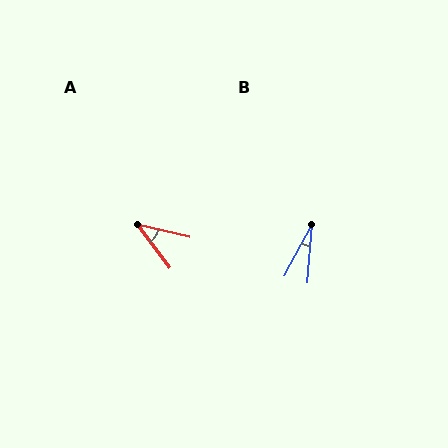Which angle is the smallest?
B, at approximately 24 degrees.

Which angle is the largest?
A, at approximately 40 degrees.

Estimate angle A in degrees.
Approximately 40 degrees.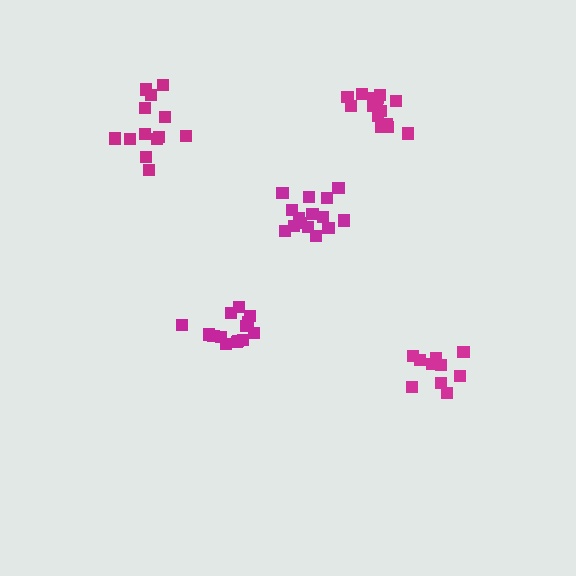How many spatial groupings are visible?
There are 5 spatial groupings.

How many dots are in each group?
Group 1: 14 dots, Group 2: 13 dots, Group 3: 15 dots, Group 4: 10 dots, Group 5: 15 dots (67 total).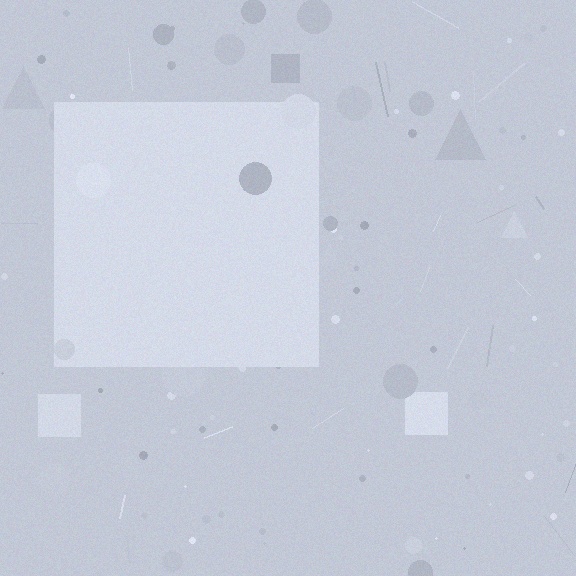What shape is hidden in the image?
A square is hidden in the image.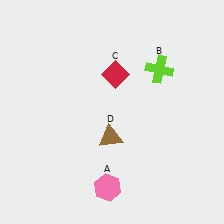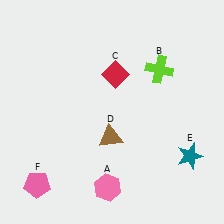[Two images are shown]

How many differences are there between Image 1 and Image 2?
There are 2 differences between the two images.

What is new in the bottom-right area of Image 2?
A teal star (E) was added in the bottom-right area of Image 2.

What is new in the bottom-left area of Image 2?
A pink pentagon (F) was added in the bottom-left area of Image 2.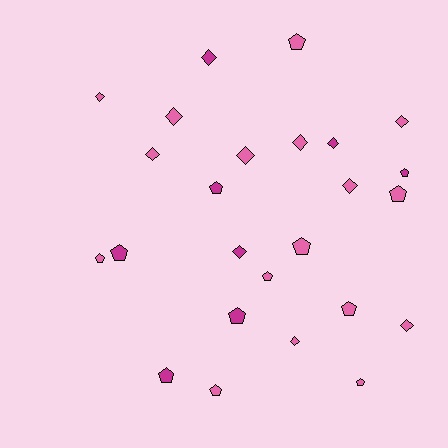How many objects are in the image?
There are 25 objects.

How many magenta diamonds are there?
There are 3 magenta diamonds.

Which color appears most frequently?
Pink, with 17 objects.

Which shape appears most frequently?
Pentagon, with 13 objects.